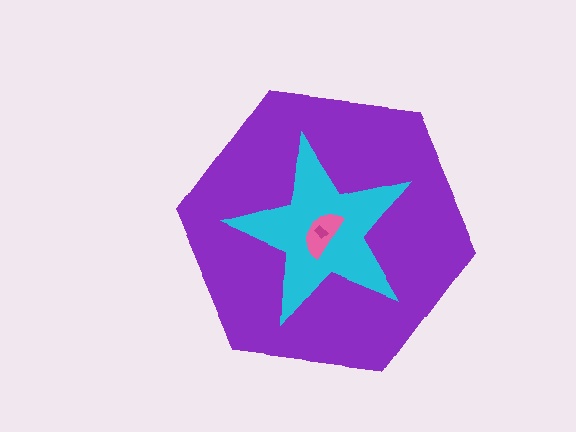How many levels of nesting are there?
4.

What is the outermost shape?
The purple hexagon.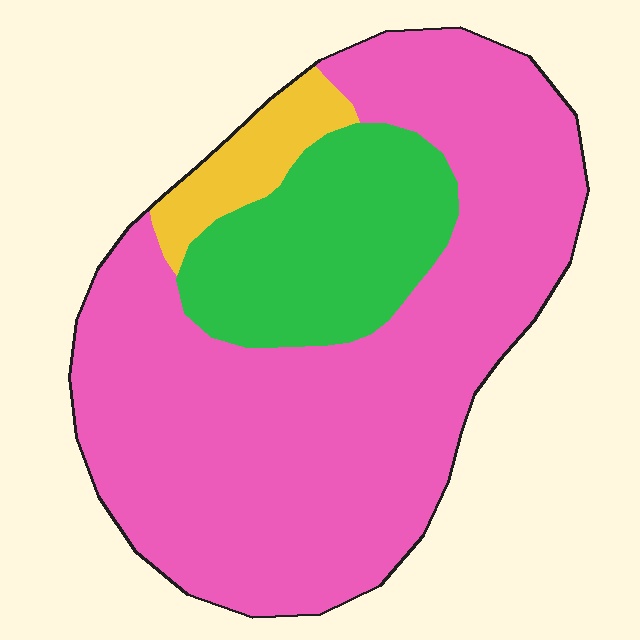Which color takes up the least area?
Yellow, at roughly 5%.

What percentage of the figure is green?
Green takes up between a sixth and a third of the figure.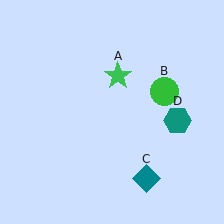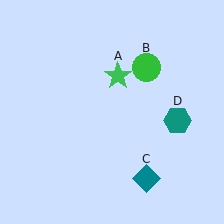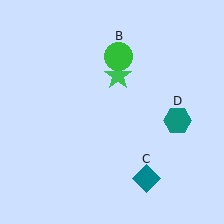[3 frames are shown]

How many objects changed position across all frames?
1 object changed position: green circle (object B).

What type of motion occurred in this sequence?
The green circle (object B) rotated counterclockwise around the center of the scene.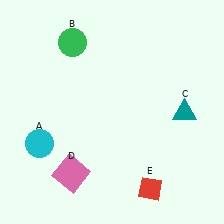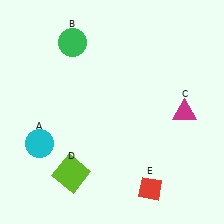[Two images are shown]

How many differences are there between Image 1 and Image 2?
There are 2 differences between the two images.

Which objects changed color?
C changed from teal to magenta. D changed from pink to lime.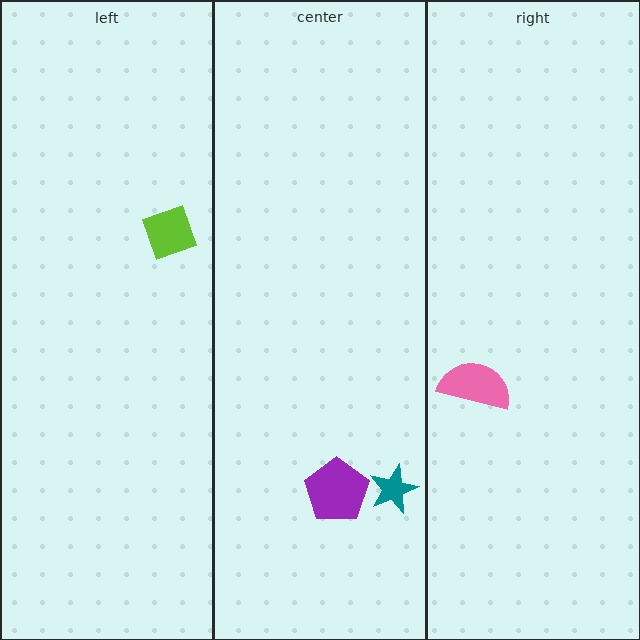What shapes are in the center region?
The purple pentagon, the teal star.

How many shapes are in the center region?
2.